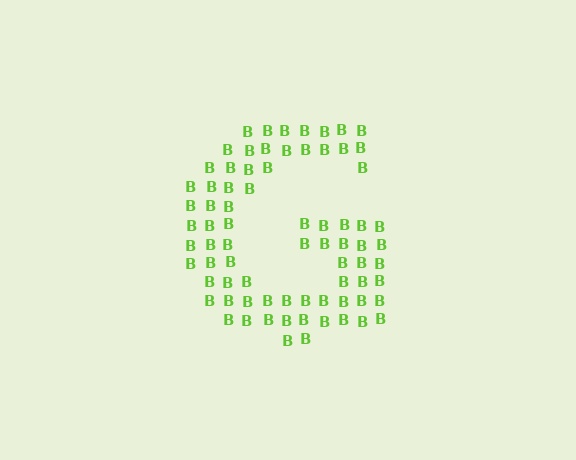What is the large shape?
The large shape is the letter G.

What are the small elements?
The small elements are letter B's.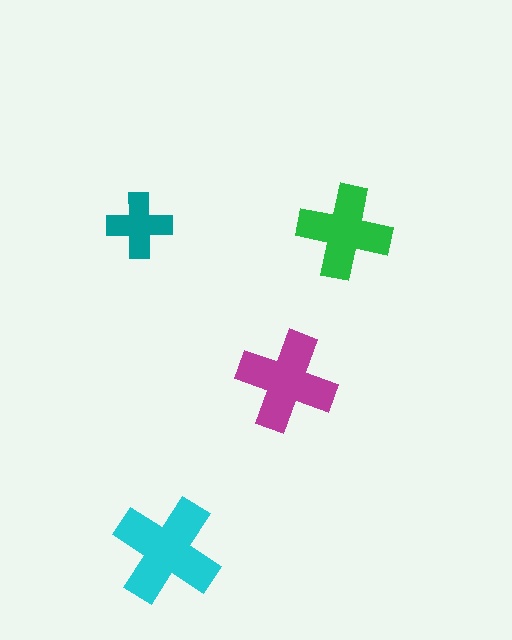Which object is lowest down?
The cyan cross is bottommost.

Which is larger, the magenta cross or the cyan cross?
The cyan one.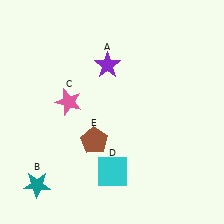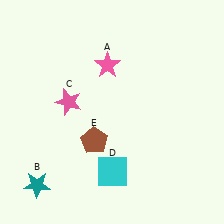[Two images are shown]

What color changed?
The star (A) changed from purple in Image 1 to pink in Image 2.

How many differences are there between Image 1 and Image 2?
There is 1 difference between the two images.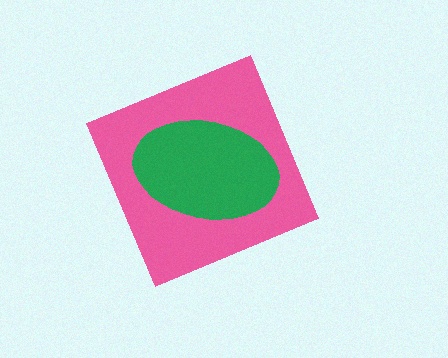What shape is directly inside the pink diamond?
The green ellipse.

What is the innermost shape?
The green ellipse.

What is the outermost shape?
The pink diamond.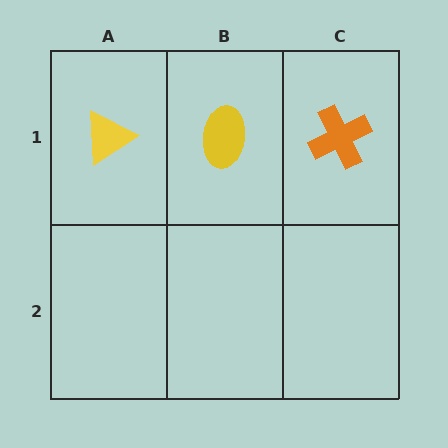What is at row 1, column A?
A yellow triangle.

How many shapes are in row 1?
3 shapes.